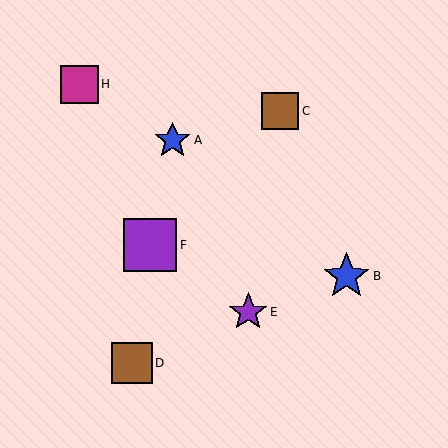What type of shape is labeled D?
Shape D is a brown square.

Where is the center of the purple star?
The center of the purple star is at (248, 312).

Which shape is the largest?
The purple square (labeled F) is the largest.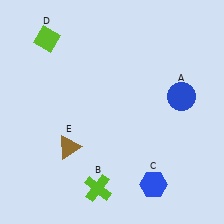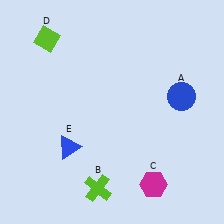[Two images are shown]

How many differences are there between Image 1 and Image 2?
There are 2 differences between the two images.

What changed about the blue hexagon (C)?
In Image 1, C is blue. In Image 2, it changed to magenta.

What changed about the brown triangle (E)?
In Image 1, E is brown. In Image 2, it changed to blue.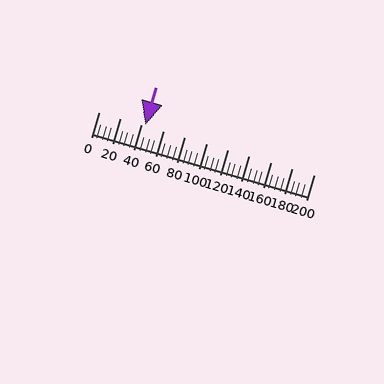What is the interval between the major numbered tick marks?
The major tick marks are spaced 20 units apart.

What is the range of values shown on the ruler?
The ruler shows values from 0 to 200.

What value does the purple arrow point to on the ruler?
The purple arrow points to approximately 43.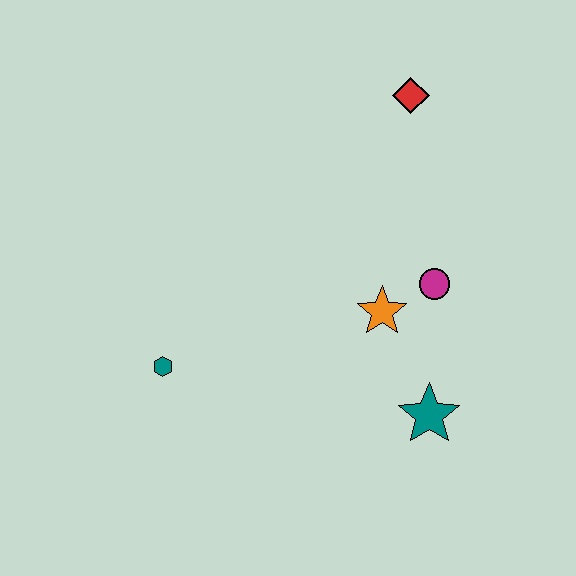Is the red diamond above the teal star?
Yes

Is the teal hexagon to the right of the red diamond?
No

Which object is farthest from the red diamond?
The teal hexagon is farthest from the red diamond.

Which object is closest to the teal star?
The orange star is closest to the teal star.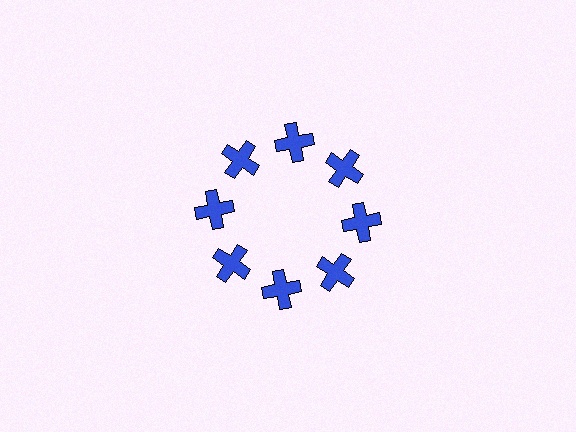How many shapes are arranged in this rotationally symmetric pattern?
There are 8 shapes, arranged in 8 groups of 1.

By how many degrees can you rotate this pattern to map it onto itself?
The pattern maps onto itself every 45 degrees of rotation.